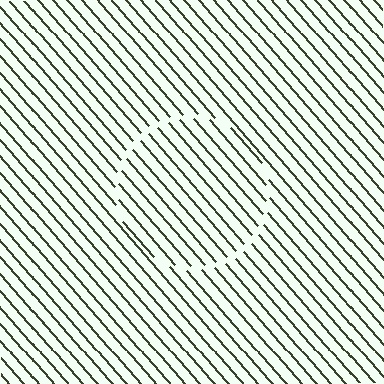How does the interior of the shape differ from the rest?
The interior of the shape contains the same grating, shifted by half a period — the contour is defined by the phase discontinuity where line-ends from the inner and outer gratings abut.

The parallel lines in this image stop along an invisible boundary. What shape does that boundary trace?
An illusory circle. The interior of the shape contains the same grating, shifted by half a period — the contour is defined by the phase discontinuity where line-ends from the inner and outer gratings abut.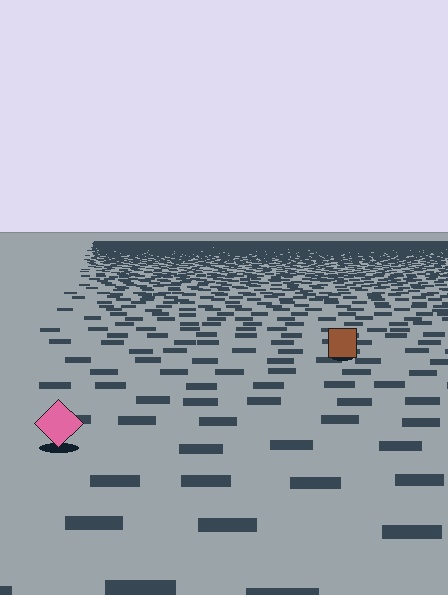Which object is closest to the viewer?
The pink diamond is closest. The texture marks near it are larger and more spread out.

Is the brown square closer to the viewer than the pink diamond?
No. The pink diamond is closer — you can tell from the texture gradient: the ground texture is coarser near it.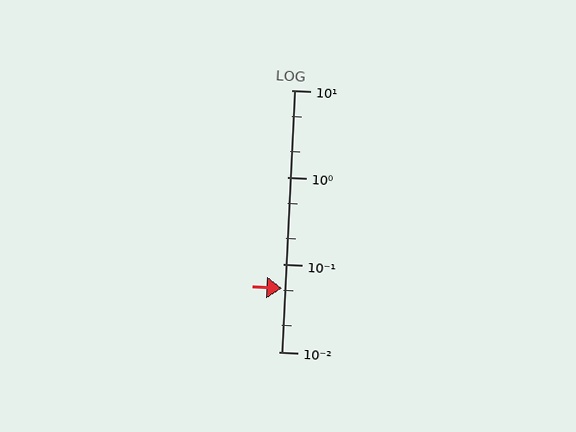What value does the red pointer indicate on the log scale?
The pointer indicates approximately 0.053.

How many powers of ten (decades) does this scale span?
The scale spans 3 decades, from 0.01 to 10.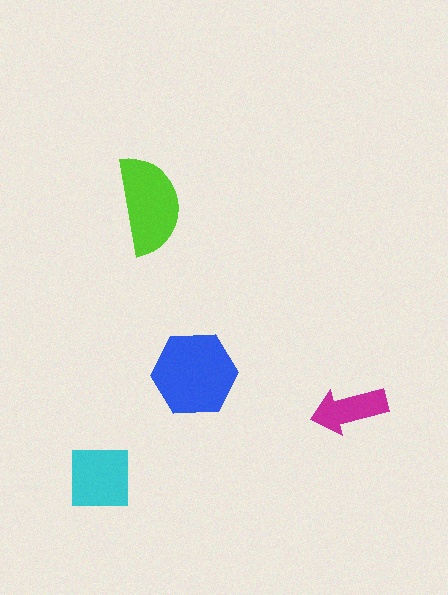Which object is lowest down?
The cyan square is bottommost.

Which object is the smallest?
The magenta arrow.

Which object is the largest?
The blue hexagon.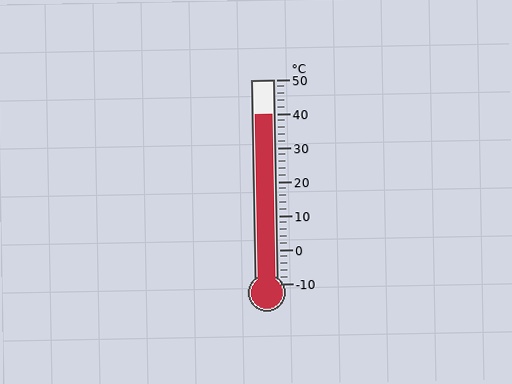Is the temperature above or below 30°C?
The temperature is above 30°C.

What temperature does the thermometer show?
The thermometer shows approximately 40°C.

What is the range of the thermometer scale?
The thermometer scale ranges from -10°C to 50°C.